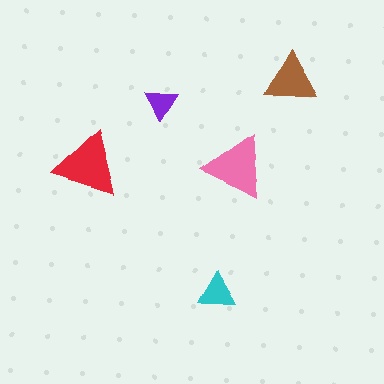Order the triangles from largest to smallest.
the red one, the pink one, the brown one, the cyan one, the purple one.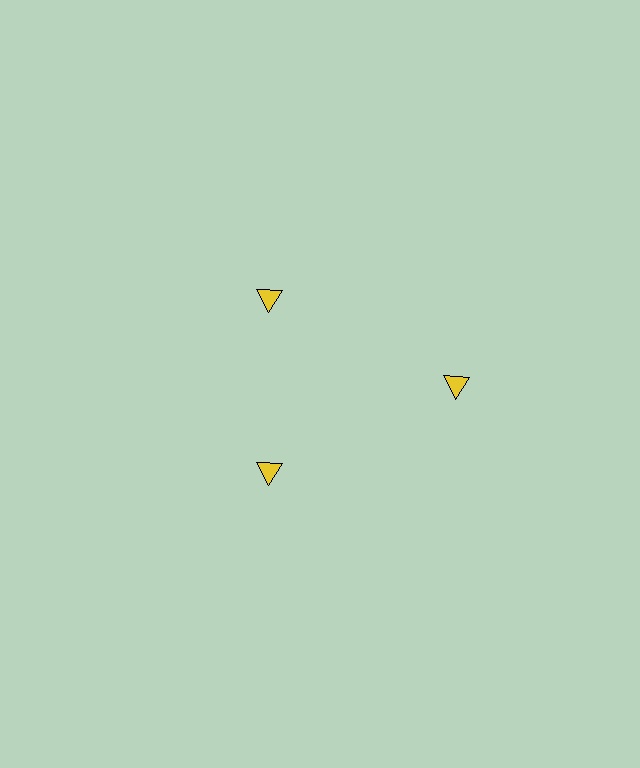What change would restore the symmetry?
The symmetry would be restored by moving it inward, back onto the ring so that all 3 triangles sit at equal angles and equal distance from the center.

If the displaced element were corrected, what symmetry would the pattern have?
It would have 3-fold rotational symmetry — the pattern would map onto itself every 120 degrees.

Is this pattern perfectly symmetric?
No. The 3 yellow triangles are arranged in a ring, but one element near the 3 o'clock position is pushed outward from the center, breaking the 3-fold rotational symmetry.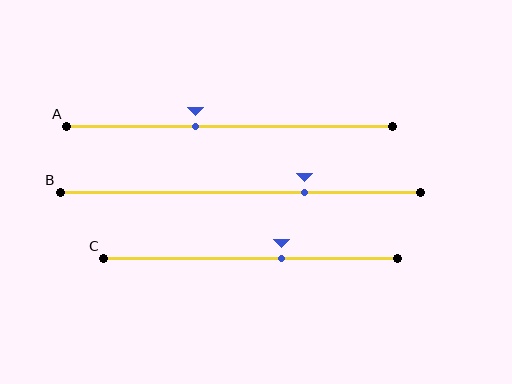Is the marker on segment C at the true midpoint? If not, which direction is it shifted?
No, the marker on segment C is shifted to the right by about 10% of the segment length.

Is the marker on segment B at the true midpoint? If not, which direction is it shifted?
No, the marker on segment B is shifted to the right by about 18% of the segment length.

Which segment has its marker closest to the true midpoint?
Segment C has its marker closest to the true midpoint.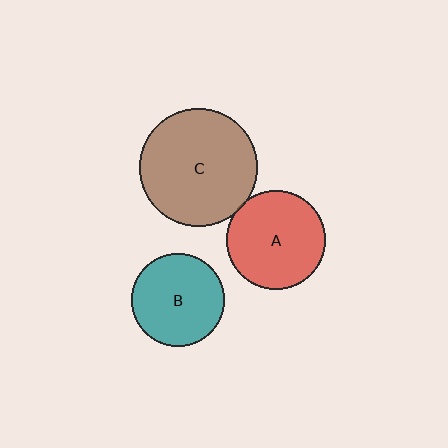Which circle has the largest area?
Circle C (brown).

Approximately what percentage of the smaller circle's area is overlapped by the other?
Approximately 5%.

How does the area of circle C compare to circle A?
Approximately 1.4 times.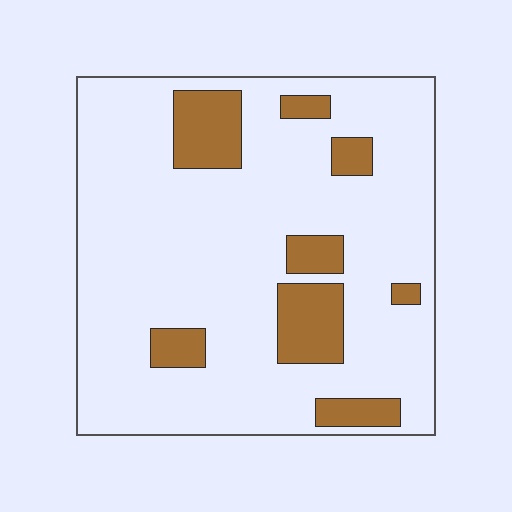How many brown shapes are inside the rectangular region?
8.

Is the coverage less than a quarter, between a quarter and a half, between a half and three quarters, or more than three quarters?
Less than a quarter.